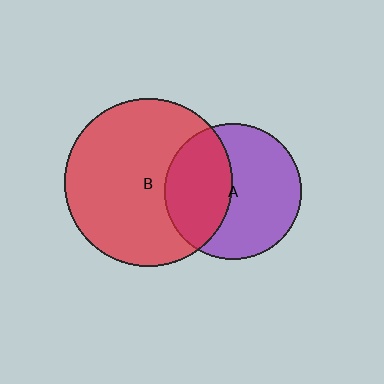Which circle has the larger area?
Circle B (red).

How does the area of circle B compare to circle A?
Approximately 1.5 times.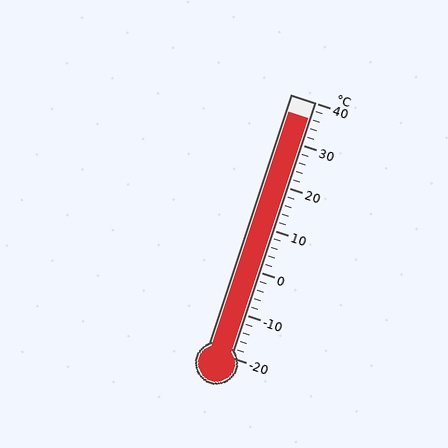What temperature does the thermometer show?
The thermometer shows approximately 36°C.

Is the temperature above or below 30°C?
The temperature is above 30°C.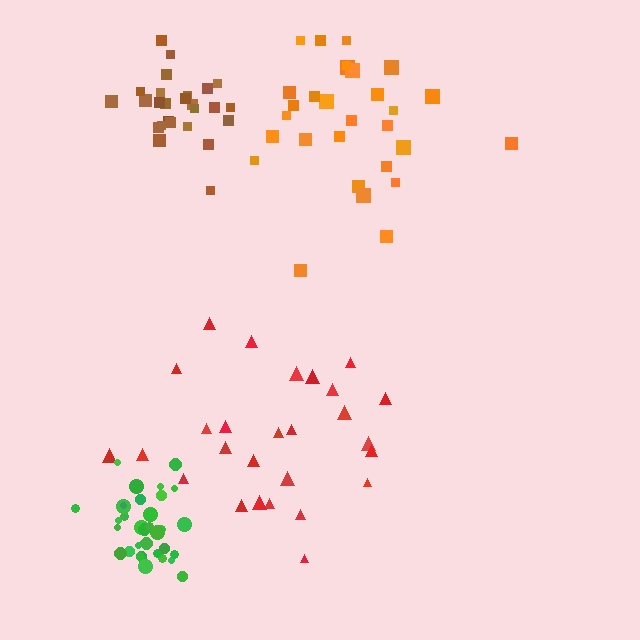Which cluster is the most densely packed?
Green.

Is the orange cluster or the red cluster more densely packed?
Orange.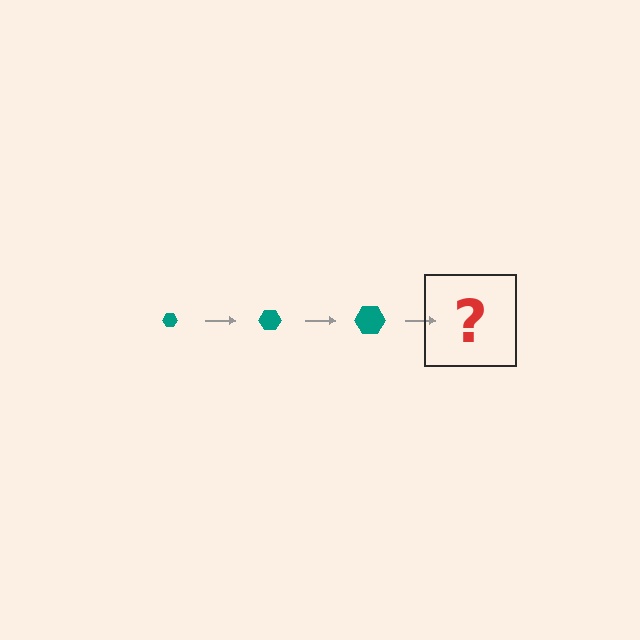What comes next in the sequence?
The next element should be a teal hexagon, larger than the previous one.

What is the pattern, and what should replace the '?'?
The pattern is that the hexagon gets progressively larger each step. The '?' should be a teal hexagon, larger than the previous one.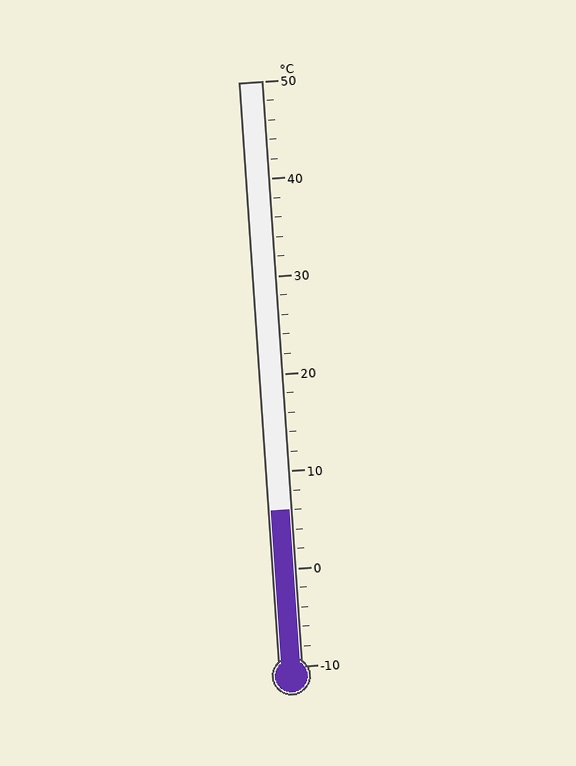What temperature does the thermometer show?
The thermometer shows approximately 6°C.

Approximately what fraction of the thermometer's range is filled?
The thermometer is filled to approximately 25% of its range.